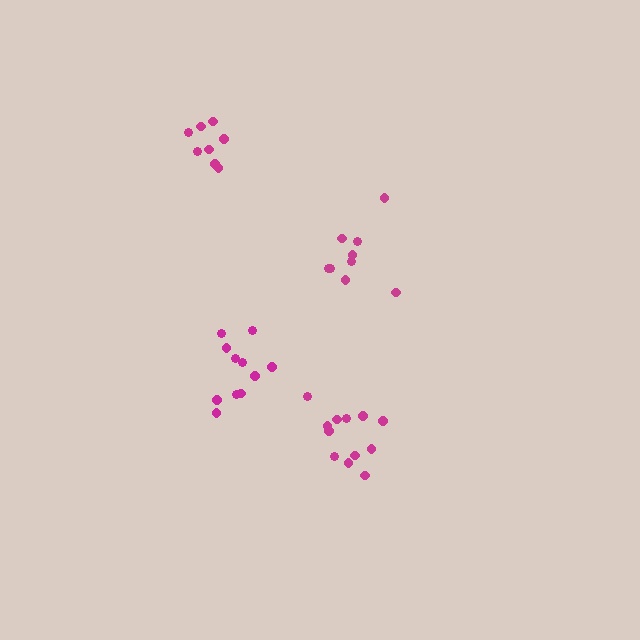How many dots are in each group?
Group 1: 8 dots, Group 2: 11 dots, Group 3: 9 dots, Group 4: 12 dots (40 total).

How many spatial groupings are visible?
There are 4 spatial groupings.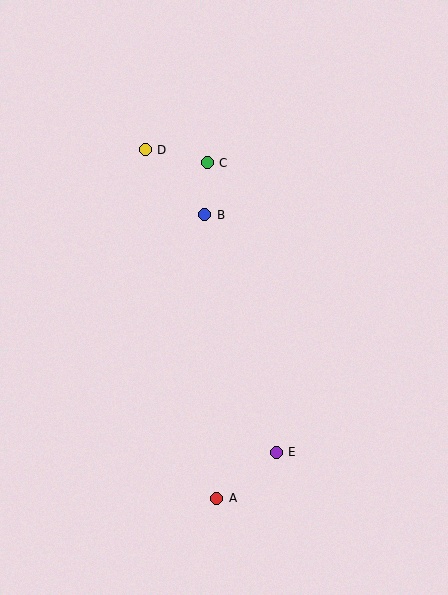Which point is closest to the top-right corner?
Point C is closest to the top-right corner.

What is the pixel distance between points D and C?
The distance between D and C is 63 pixels.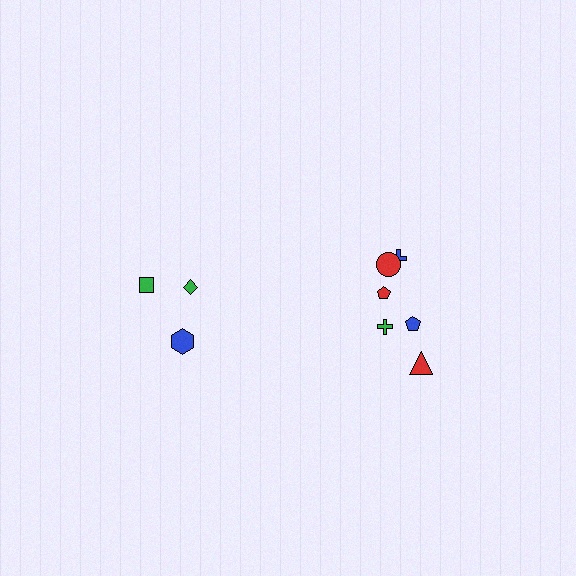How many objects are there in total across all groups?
There are 9 objects.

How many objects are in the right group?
There are 6 objects.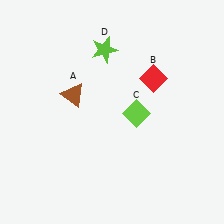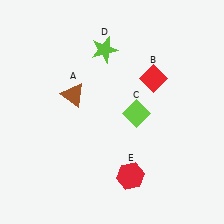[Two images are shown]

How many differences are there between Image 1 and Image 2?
There is 1 difference between the two images.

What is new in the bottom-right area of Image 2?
A red hexagon (E) was added in the bottom-right area of Image 2.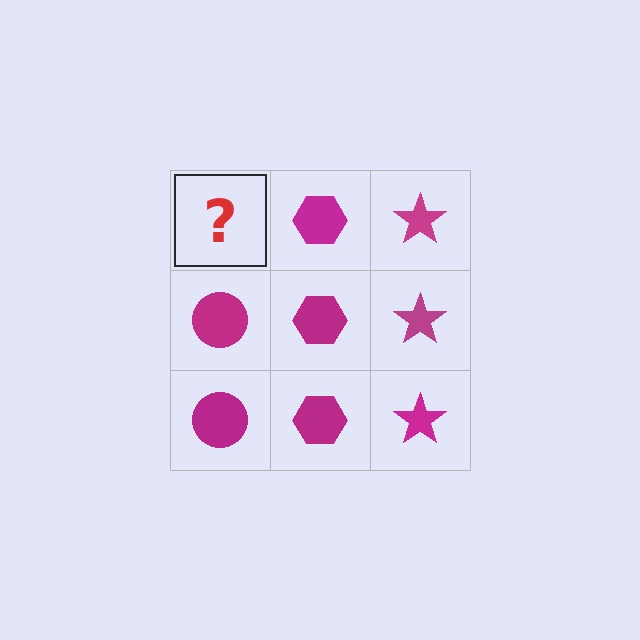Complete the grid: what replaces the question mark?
The question mark should be replaced with a magenta circle.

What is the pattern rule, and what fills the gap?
The rule is that each column has a consistent shape. The gap should be filled with a magenta circle.